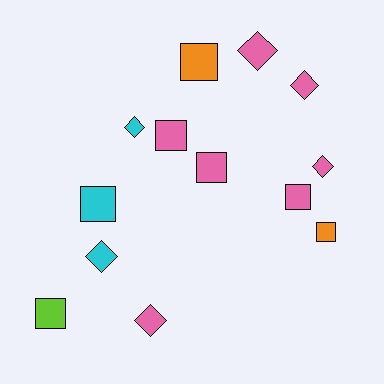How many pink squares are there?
There are 3 pink squares.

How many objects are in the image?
There are 13 objects.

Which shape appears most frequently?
Square, with 7 objects.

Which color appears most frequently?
Pink, with 7 objects.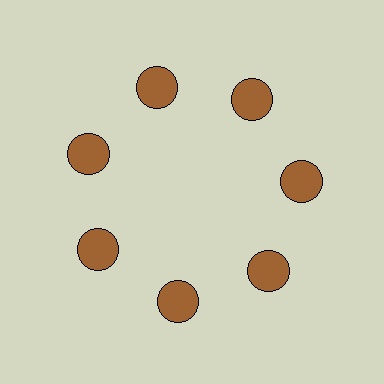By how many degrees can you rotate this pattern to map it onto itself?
The pattern maps onto itself every 51 degrees of rotation.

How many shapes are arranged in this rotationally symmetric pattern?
There are 7 shapes, arranged in 7 groups of 1.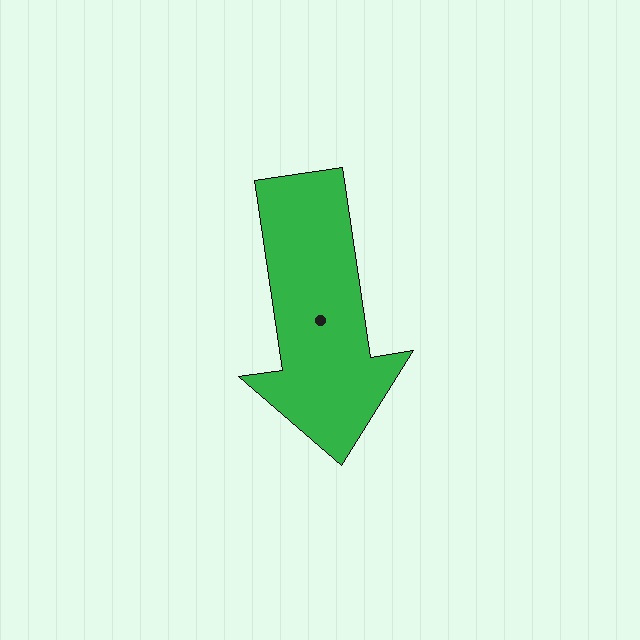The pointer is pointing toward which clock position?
Roughly 6 o'clock.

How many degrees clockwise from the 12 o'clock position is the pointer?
Approximately 172 degrees.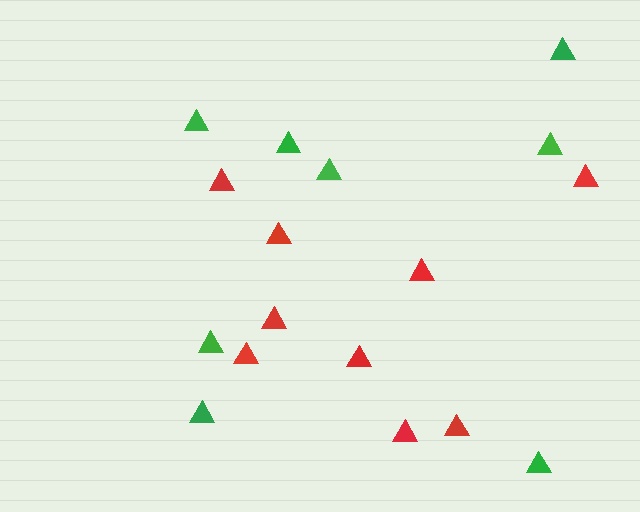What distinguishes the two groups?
There are 2 groups: one group of red triangles (9) and one group of green triangles (8).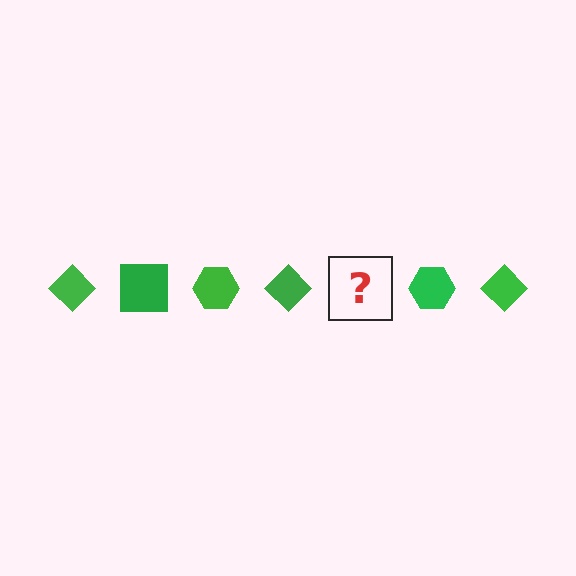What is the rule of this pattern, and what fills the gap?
The rule is that the pattern cycles through diamond, square, hexagon shapes in green. The gap should be filled with a green square.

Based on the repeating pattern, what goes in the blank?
The blank should be a green square.